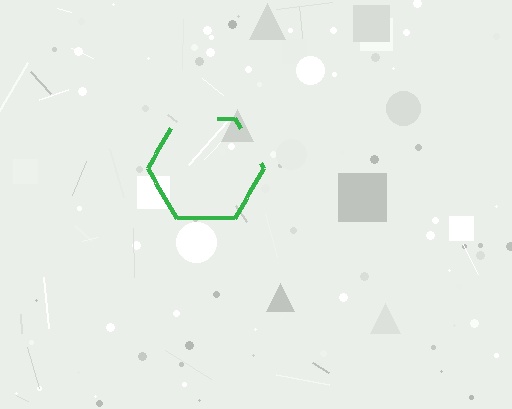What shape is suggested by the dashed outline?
The dashed outline suggests a hexagon.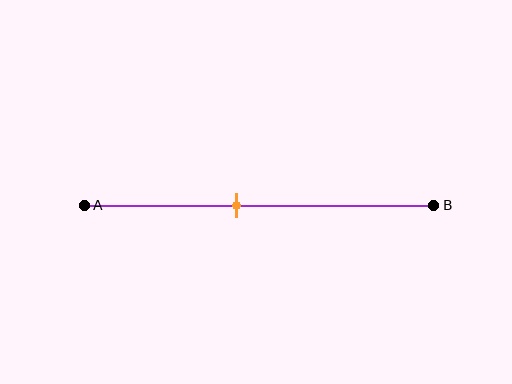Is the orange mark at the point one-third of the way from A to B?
No, the mark is at about 45% from A, not at the 33% one-third point.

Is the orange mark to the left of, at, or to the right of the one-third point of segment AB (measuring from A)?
The orange mark is to the right of the one-third point of segment AB.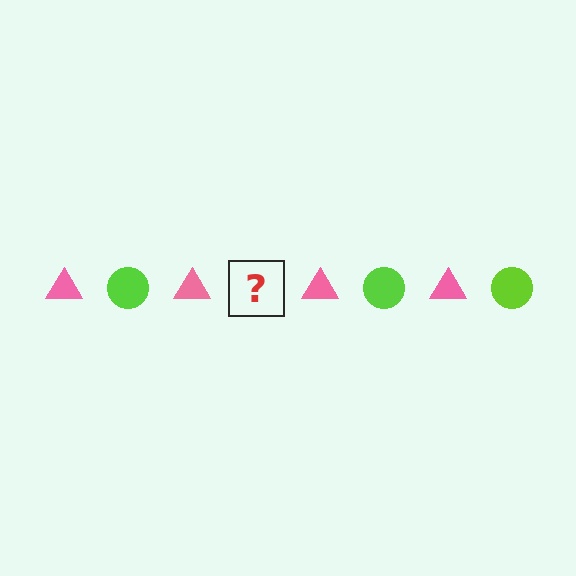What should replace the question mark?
The question mark should be replaced with a lime circle.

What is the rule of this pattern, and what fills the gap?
The rule is that the pattern alternates between pink triangle and lime circle. The gap should be filled with a lime circle.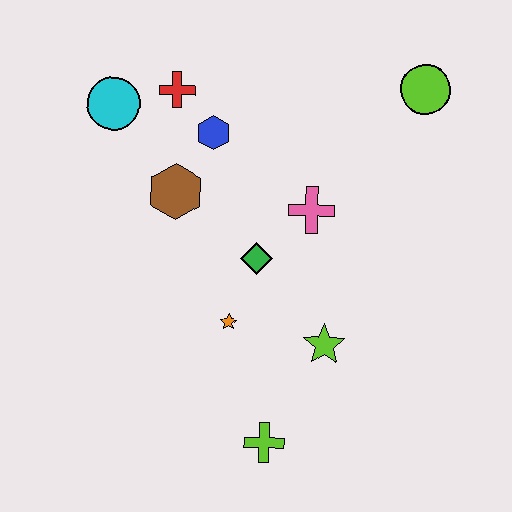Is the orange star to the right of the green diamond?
No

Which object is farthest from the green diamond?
The lime circle is farthest from the green diamond.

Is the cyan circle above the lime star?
Yes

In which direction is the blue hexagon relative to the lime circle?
The blue hexagon is to the left of the lime circle.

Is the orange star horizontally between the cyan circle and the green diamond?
Yes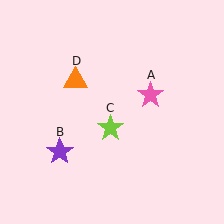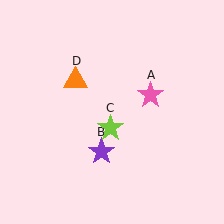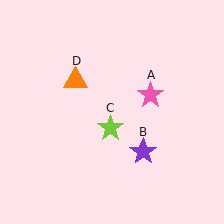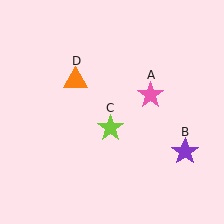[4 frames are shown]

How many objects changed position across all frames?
1 object changed position: purple star (object B).